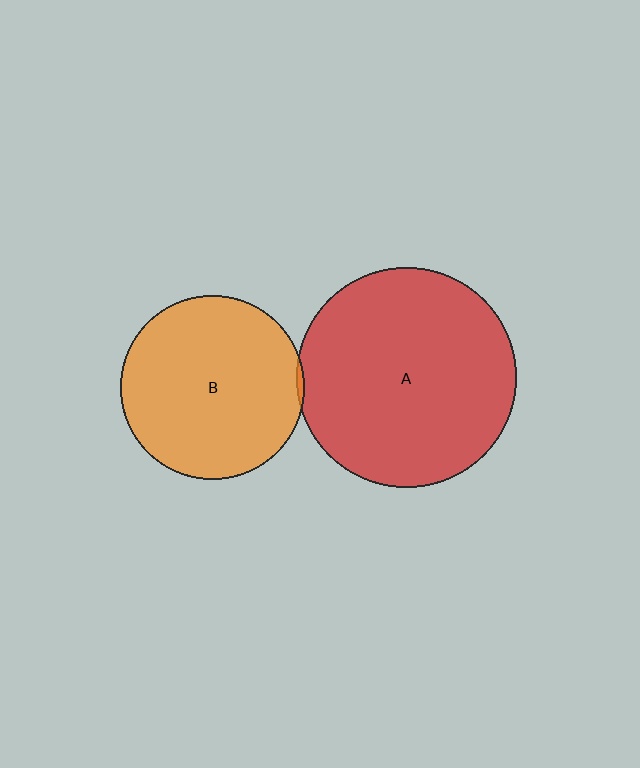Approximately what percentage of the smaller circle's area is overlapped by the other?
Approximately 5%.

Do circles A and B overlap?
Yes.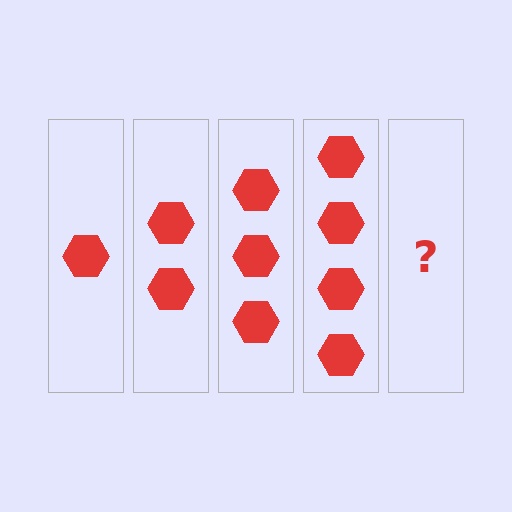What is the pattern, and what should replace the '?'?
The pattern is that each step adds one more hexagon. The '?' should be 5 hexagons.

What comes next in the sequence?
The next element should be 5 hexagons.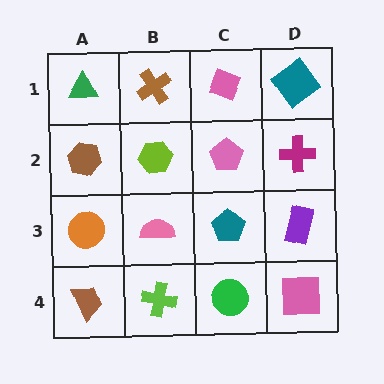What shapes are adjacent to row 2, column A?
A green triangle (row 1, column A), an orange circle (row 3, column A), a lime hexagon (row 2, column B).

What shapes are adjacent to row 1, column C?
A pink pentagon (row 2, column C), a brown cross (row 1, column B), a teal diamond (row 1, column D).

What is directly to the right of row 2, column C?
A magenta cross.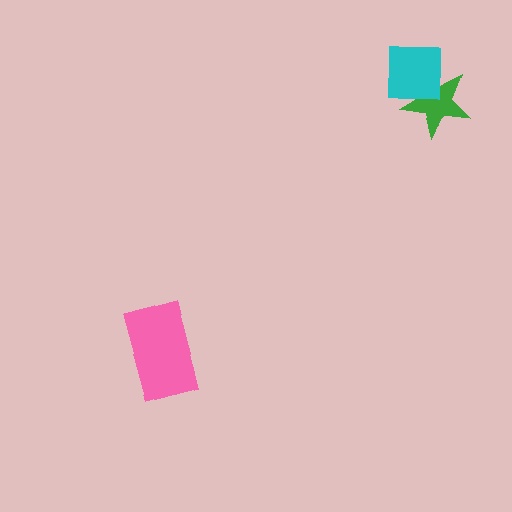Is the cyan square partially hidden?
No, no other shape covers it.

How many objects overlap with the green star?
1 object overlaps with the green star.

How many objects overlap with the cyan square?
1 object overlaps with the cyan square.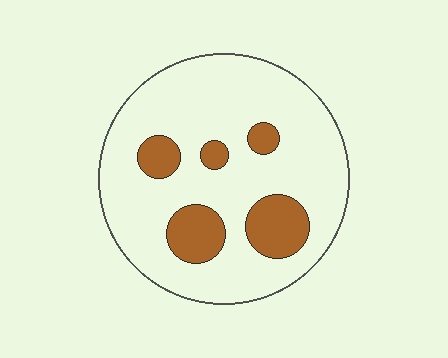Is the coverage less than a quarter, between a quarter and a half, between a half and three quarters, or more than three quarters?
Less than a quarter.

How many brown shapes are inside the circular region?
5.